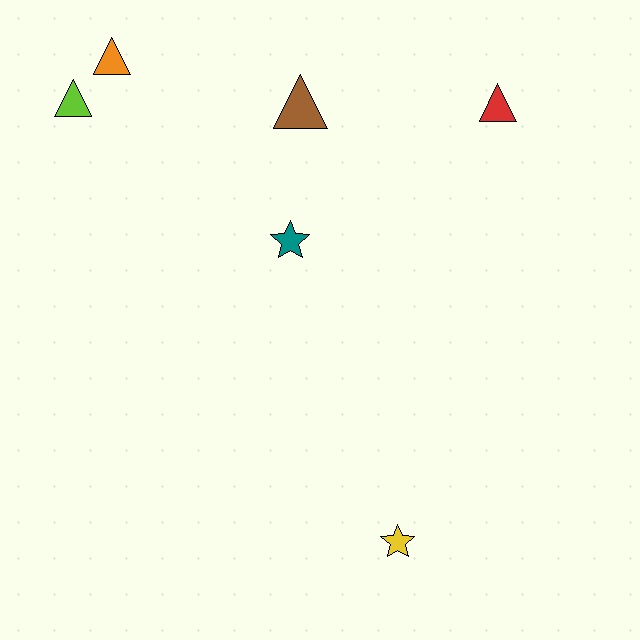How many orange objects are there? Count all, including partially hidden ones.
There is 1 orange object.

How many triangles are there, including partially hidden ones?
There are 4 triangles.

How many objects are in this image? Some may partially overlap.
There are 6 objects.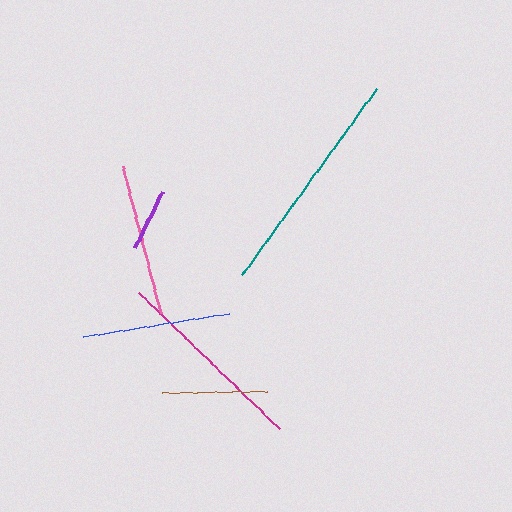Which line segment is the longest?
The teal line is the longest at approximately 230 pixels.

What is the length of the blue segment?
The blue segment is approximately 147 pixels long.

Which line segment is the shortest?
The purple line is the shortest at approximately 62 pixels.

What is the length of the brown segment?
The brown segment is approximately 105 pixels long.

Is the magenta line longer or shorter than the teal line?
The teal line is longer than the magenta line.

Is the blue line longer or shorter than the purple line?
The blue line is longer than the purple line.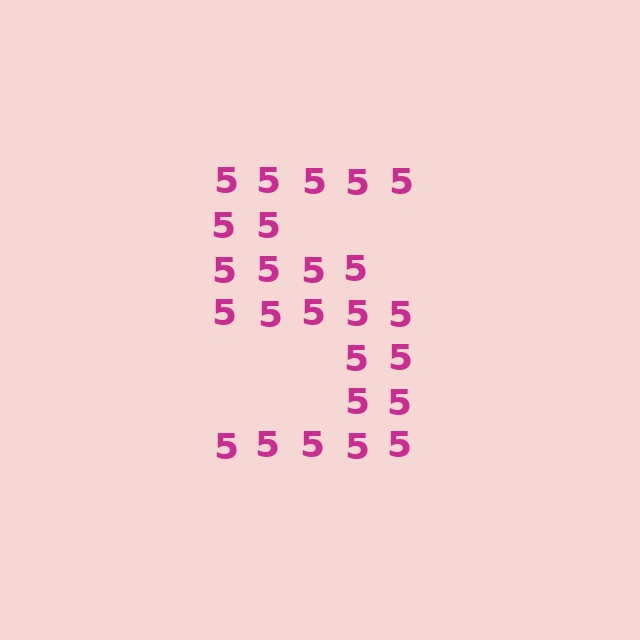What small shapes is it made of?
It is made of small digit 5's.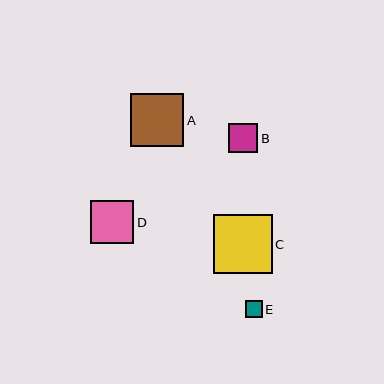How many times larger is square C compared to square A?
Square C is approximately 1.1 times the size of square A.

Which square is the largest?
Square C is the largest with a size of approximately 59 pixels.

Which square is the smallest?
Square E is the smallest with a size of approximately 17 pixels.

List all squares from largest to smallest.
From largest to smallest: C, A, D, B, E.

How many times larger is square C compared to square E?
Square C is approximately 3.4 times the size of square E.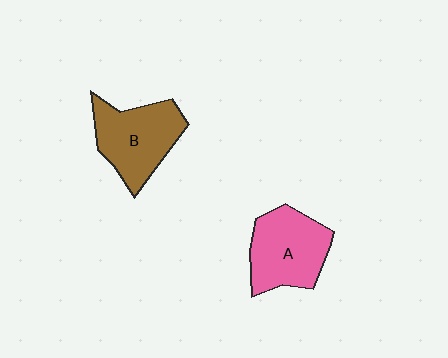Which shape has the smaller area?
Shape A (pink).